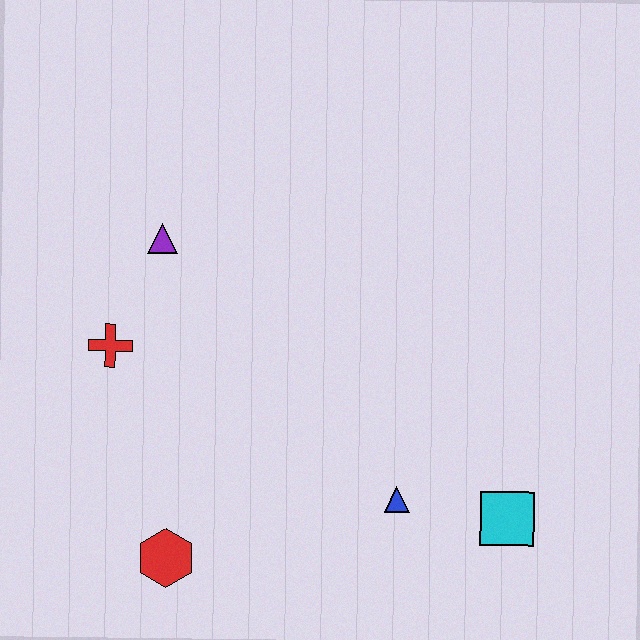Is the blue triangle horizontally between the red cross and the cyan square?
Yes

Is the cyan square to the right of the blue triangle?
Yes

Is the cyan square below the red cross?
Yes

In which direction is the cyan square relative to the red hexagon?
The cyan square is to the right of the red hexagon.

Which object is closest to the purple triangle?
The red cross is closest to the purple triangle.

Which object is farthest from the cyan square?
The purple triangle is farthest from the cyan square.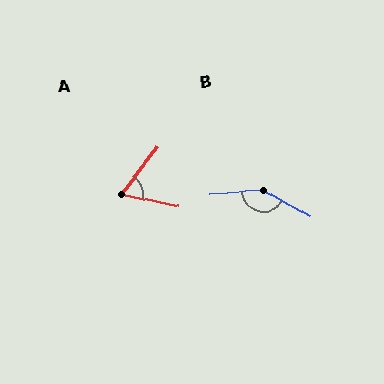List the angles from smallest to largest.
A (64°), B (145°).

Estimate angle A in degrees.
Approximately 64 degrees.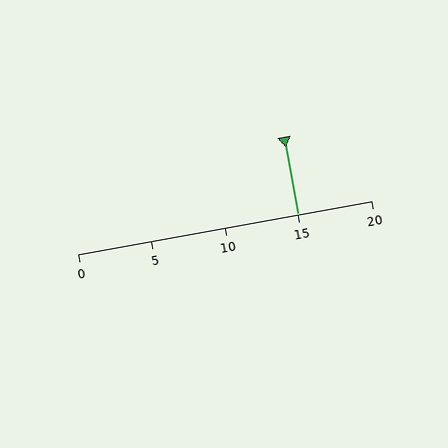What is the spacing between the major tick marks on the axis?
The major ticks are spaced 5 apart.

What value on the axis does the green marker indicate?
The marker indicates approximately 15.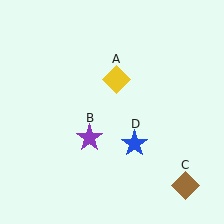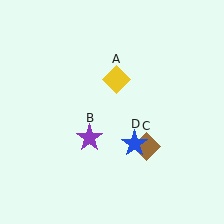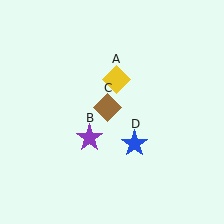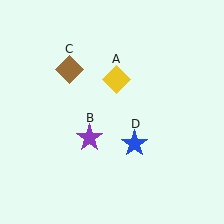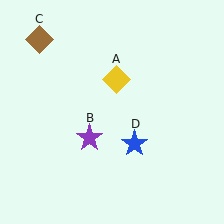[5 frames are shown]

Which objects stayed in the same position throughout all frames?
Yellow diamond (object A) and purple star (object B) and blue star (object D) remained stationary.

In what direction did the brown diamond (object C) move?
The brown diamond (object C) moved up and to the left.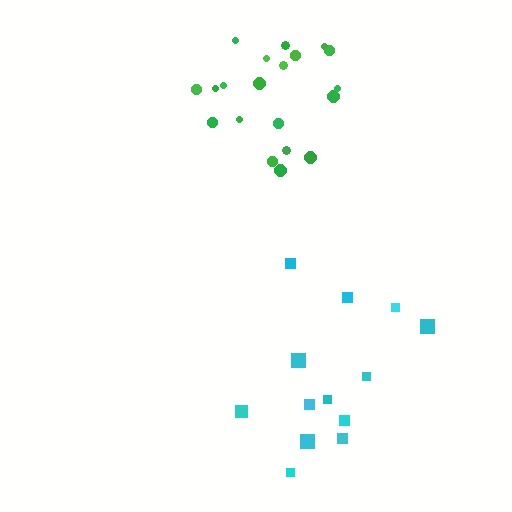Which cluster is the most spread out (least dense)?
Cyan.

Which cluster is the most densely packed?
Green.